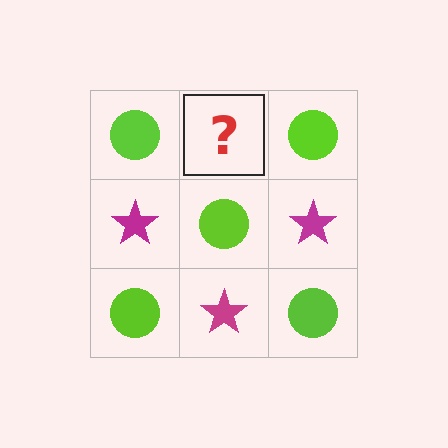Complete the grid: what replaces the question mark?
The question mark should be replaced with a magenta star.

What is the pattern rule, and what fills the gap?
The rule is that it alternates lime circle and magenta star in a checkerboard pattern. The gap should be filled with a magenta star.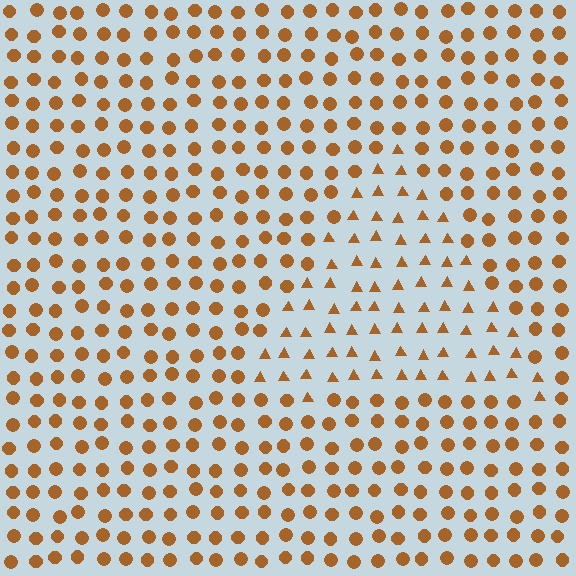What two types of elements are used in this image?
The image uses triangles inside the triangle region and circles outside it.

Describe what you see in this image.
The image is filled with small brown elements arranged in a uniform grid. A triangle-shaped region contains triangles, while the surrounding area contains circles. The boundary is defined purely by the change in element shape.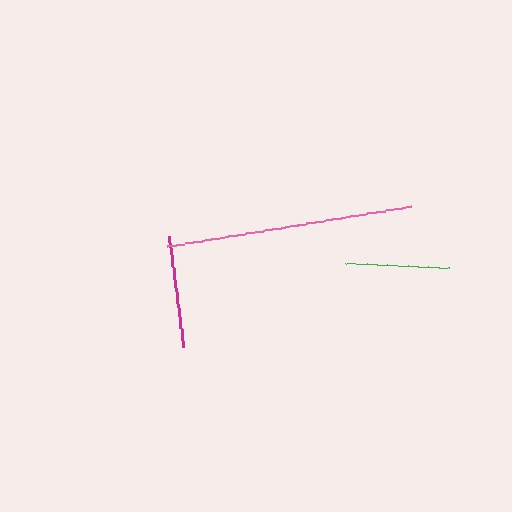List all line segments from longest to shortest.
From longest to shortest: pink, magenta, green.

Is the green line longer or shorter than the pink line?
The pink line is longer than the green line.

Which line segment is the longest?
The pink line is the longest at approximately 247 pixels.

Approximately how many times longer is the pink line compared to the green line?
The pink line is approximately 2.4 times the length of the green line.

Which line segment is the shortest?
The green line is the shortest at approximately 104 pixels.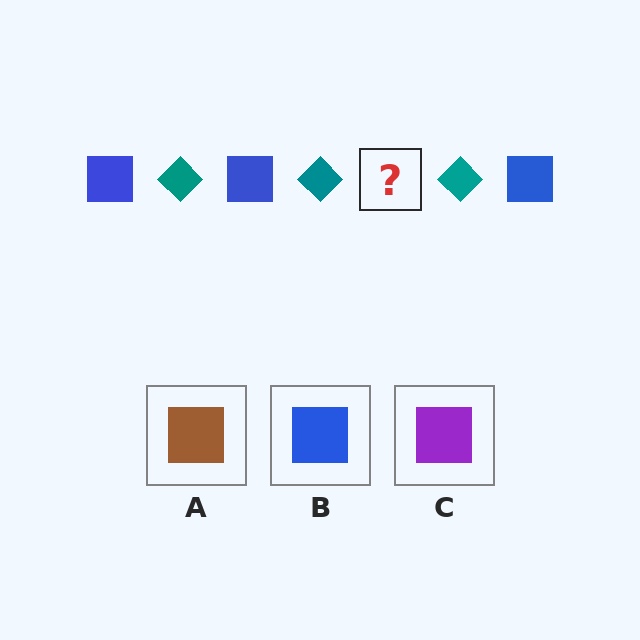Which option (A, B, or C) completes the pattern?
B.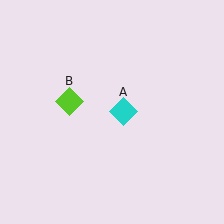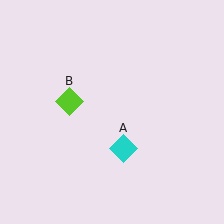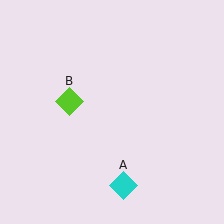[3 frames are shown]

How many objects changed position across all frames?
1 object changed position: cyan diamond (object A).